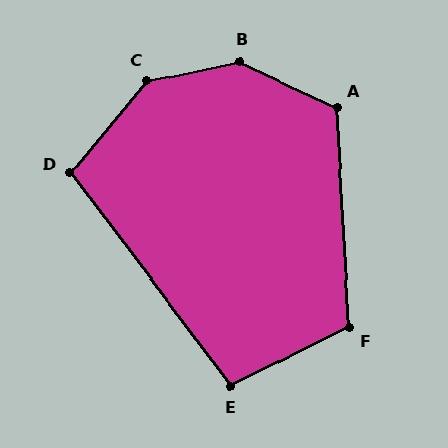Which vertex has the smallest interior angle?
E, at approximately 101 degrees.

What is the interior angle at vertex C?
Approximately 142 degrees (obtuse).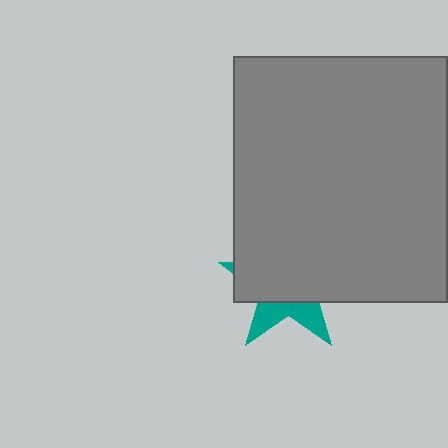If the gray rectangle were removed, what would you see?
You would see the complete teal star.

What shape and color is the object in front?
The object in front is a gray rectangle.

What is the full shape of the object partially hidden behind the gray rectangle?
The partially hidden object is a teal star.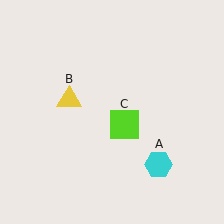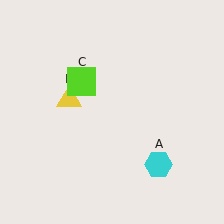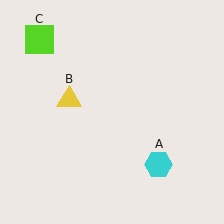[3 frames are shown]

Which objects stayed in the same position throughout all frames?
Cyan hexagon (object A) and yellow triangle (object B) remained stationary.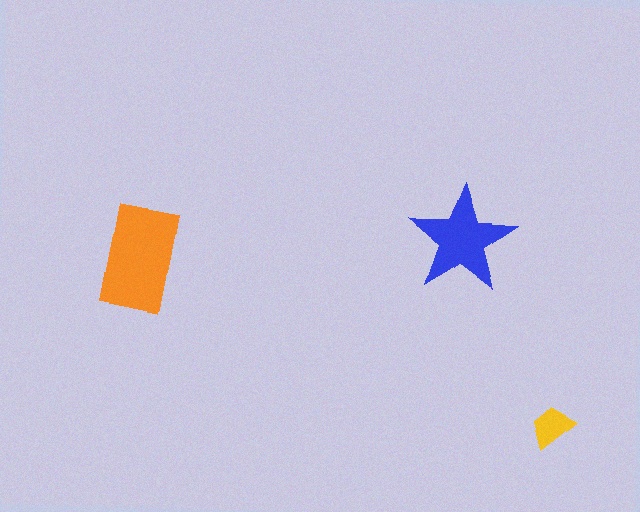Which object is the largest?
The orange rectangle.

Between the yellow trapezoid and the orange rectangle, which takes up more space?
The orange rectangle.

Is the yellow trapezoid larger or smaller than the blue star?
Smaller.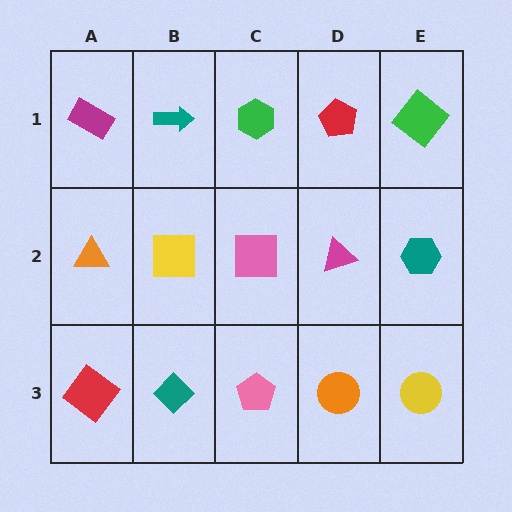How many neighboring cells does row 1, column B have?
3.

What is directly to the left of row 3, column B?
A red diamond.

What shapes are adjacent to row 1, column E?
A teal hexagon (row 2, column E), a red pentagon (row 1, column D).